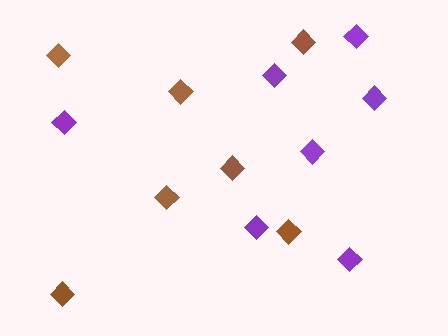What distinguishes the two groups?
There are 2 groups: one group of brown diamonds (7) and one group of purple diamonds (7).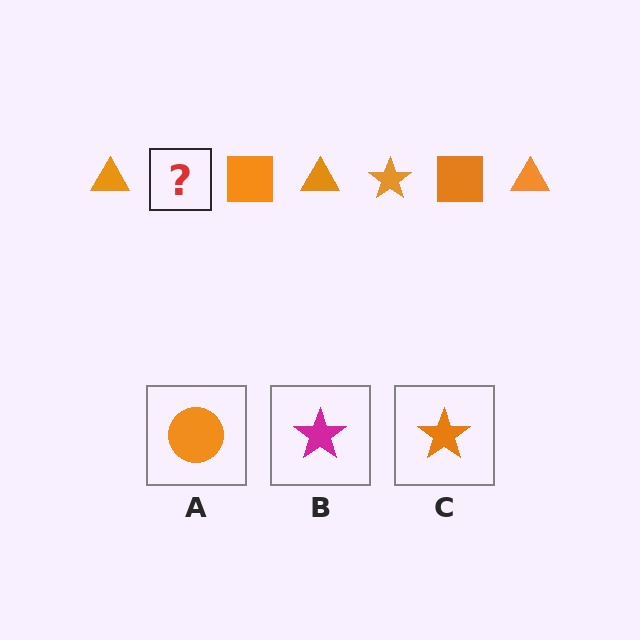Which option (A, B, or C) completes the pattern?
C.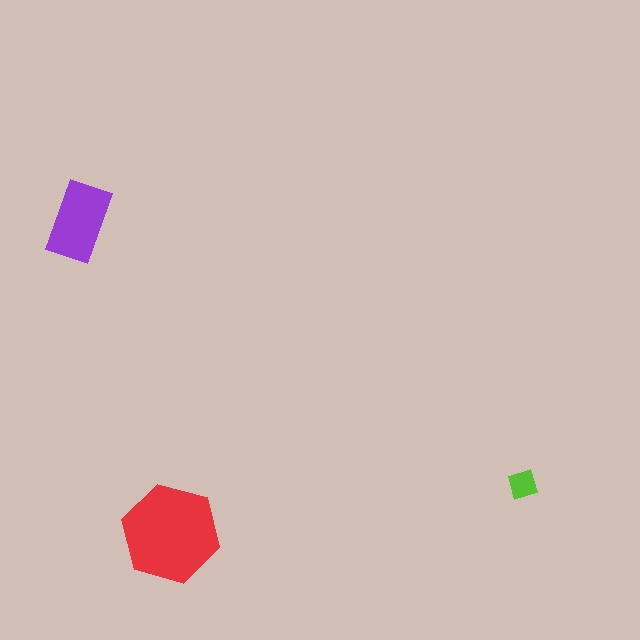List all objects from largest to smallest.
The red hexagon, the purple rectangle, the lime diamond.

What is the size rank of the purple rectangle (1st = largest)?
2nd.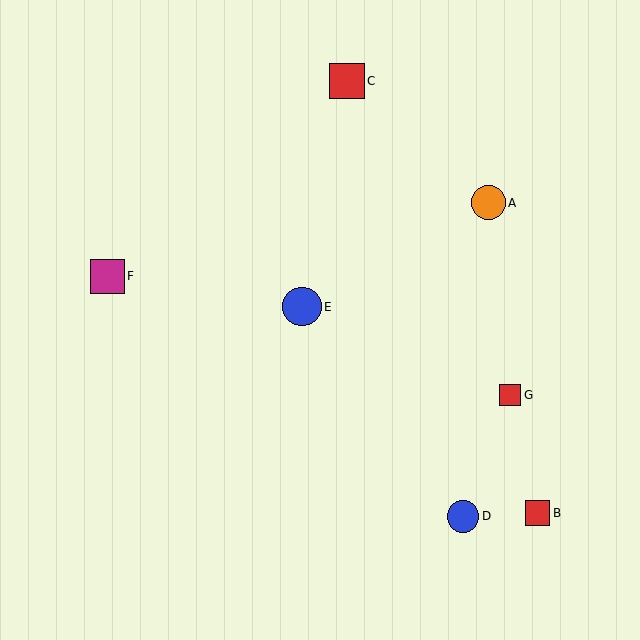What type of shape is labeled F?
Shape F is a magenta square.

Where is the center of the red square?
The center of the red square is at (537, 513).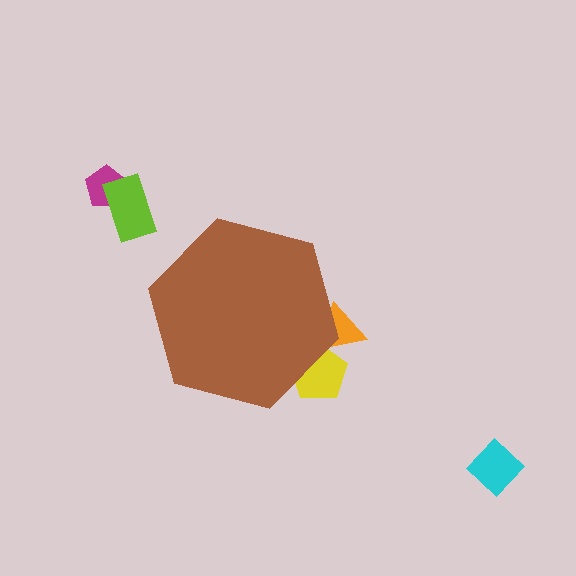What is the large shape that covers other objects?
A brown hexagon.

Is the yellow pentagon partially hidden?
Yes, the yellow pentagon is partially hidden behind the brown hexagon.